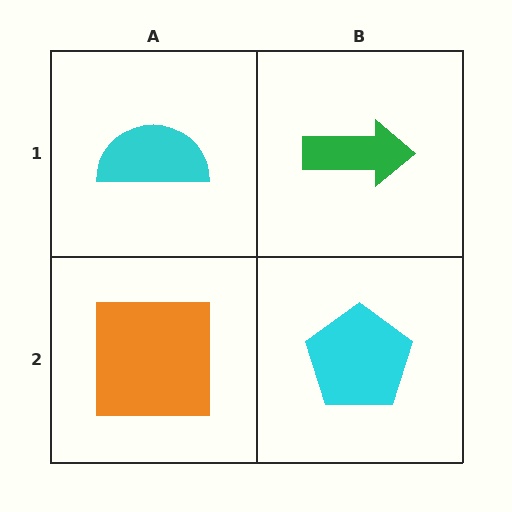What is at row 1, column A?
A cyan semicircle.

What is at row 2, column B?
A cyan pentagon.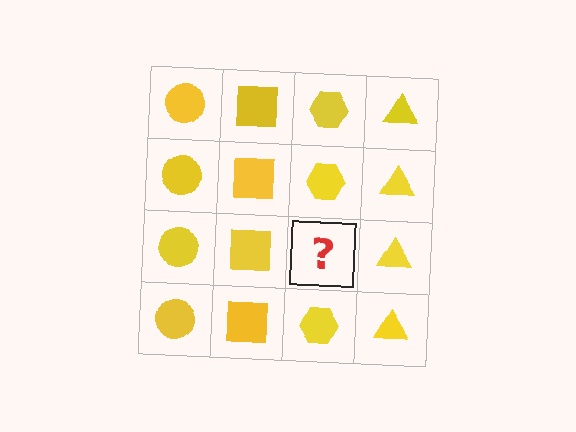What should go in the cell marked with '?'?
The missing cell should contain a yellow hexagon.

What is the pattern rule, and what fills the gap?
The rule is that each column has a consistent shape. The gap should be filled with a yellow hexagon.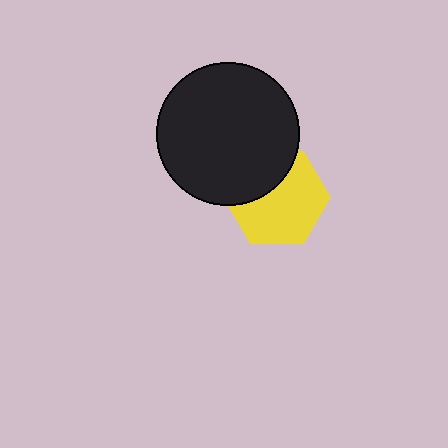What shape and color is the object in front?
The object in front is a black circle.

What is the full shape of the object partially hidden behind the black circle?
The partially hidden object is a yellow hexagon.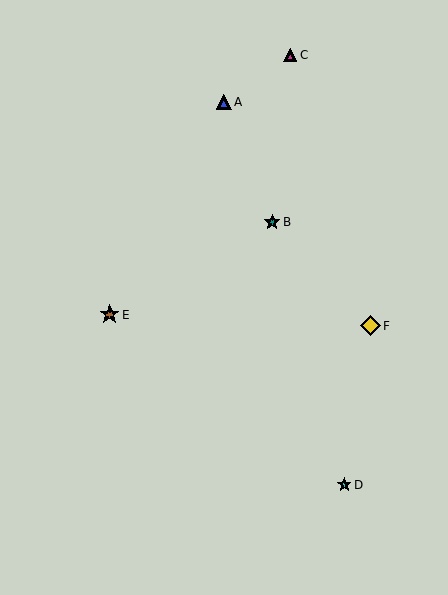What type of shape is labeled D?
Shape D is a cyan star.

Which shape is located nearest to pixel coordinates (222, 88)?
The blue triangle (labeled A) at (224, 102) is nearest to that location.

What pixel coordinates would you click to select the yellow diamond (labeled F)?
Click at (371, 326) to select the yellow diamond F.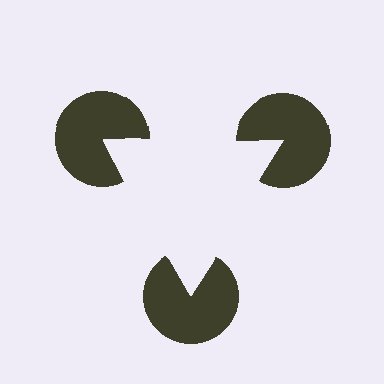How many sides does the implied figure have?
3 sides.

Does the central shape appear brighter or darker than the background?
It typically appears slightly brighter than the background, even though no actual brightness change is drawn.